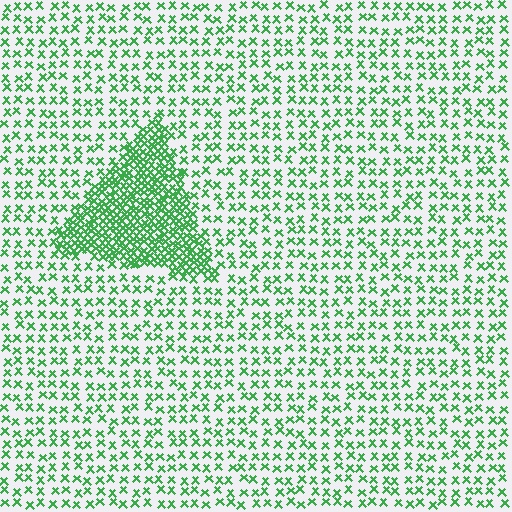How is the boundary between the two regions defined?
The boundary is defined by a change in element density (approximately 2.8x ratio). All elements are the same color, size, and shape.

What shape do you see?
I see a triangle.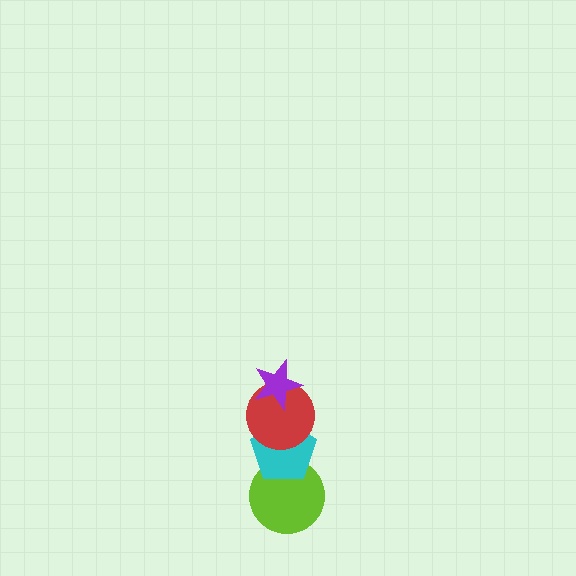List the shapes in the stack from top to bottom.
From top to bottom: the purple star, the red circle, the cyan pentagon, the lime circle.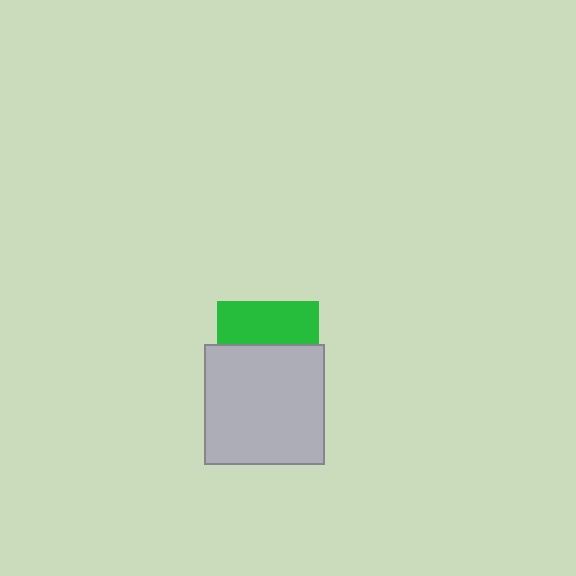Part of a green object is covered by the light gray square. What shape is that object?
It is a square.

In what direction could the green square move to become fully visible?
The green square could move up. That would shift it out from behind the light gray square entirely.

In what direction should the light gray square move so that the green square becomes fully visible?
The light gray square should move down. That is the shortest direction to clear the overlap and leave the green square fully visible.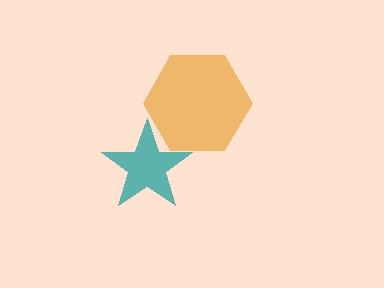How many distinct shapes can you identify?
There are 2 distinct shapes: an orange hexagon, a teal star.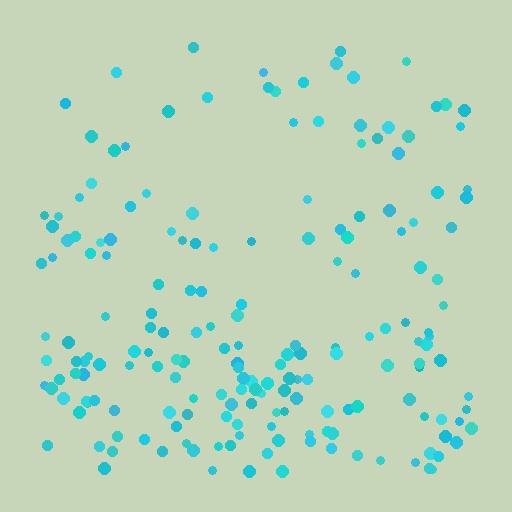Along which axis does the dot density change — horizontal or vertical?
Vertical.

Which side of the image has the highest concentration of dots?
The bottom.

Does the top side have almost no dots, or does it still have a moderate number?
Still a moderate number, just noticeably fewer than the bottom.